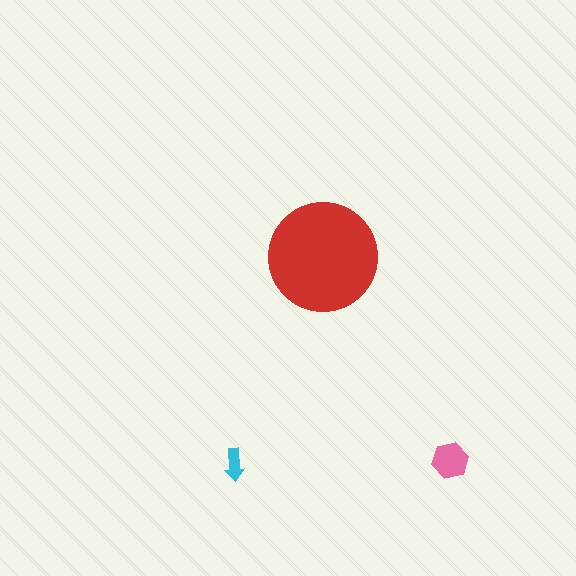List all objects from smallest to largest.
The cyan arrow, the pink hexagon, the red circle.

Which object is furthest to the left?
The cyan arrow is leftmost.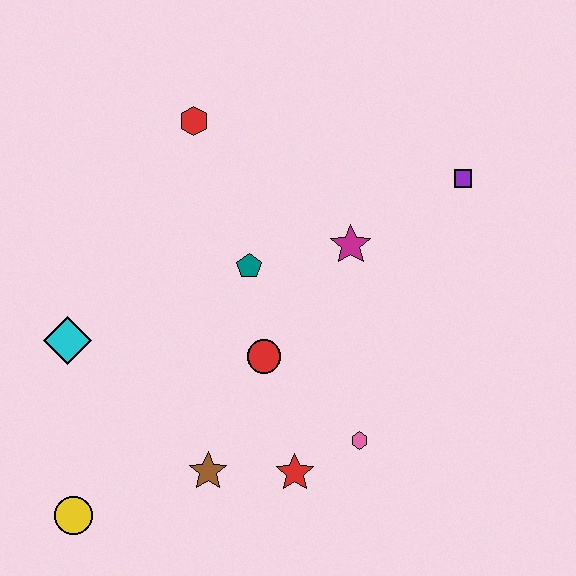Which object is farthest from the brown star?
The purple square is farthest from the brown star.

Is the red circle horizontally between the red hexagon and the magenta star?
Yes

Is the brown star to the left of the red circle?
Yes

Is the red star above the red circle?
No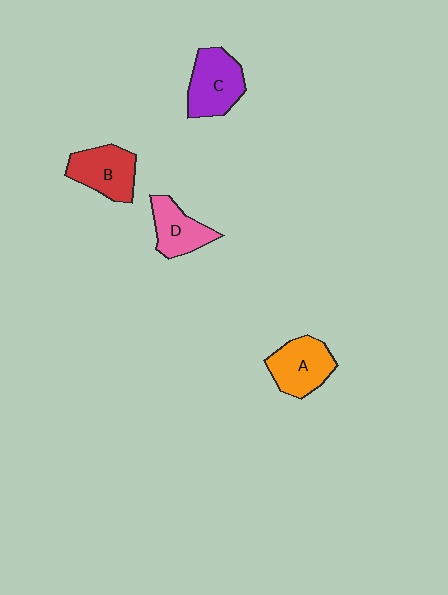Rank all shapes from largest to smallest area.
From largest to smallest: C (purple), A (orange), B (red), D (pink).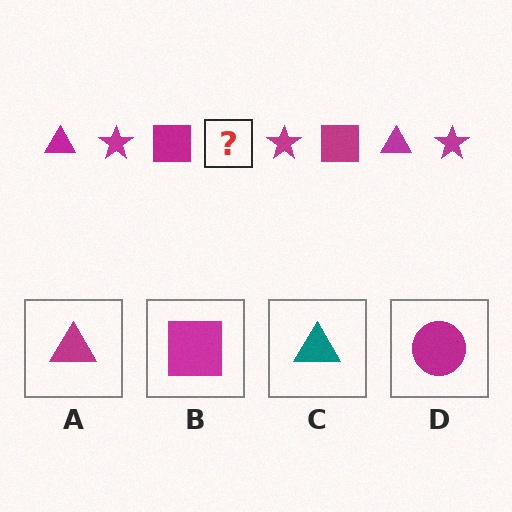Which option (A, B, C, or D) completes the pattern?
A.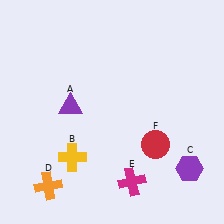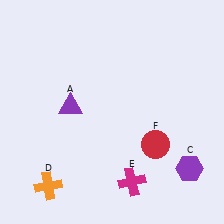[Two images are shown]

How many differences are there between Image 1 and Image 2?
There is 1 difference between the two images.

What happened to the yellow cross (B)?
The yellow cross (B) was removed in Image 2. It was in the bottom-left area of Image 1.